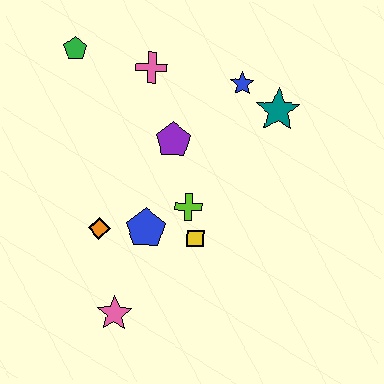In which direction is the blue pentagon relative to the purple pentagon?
The blue pentagon is below the purple pentagon.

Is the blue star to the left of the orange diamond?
No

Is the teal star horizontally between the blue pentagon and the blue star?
No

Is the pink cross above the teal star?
Yes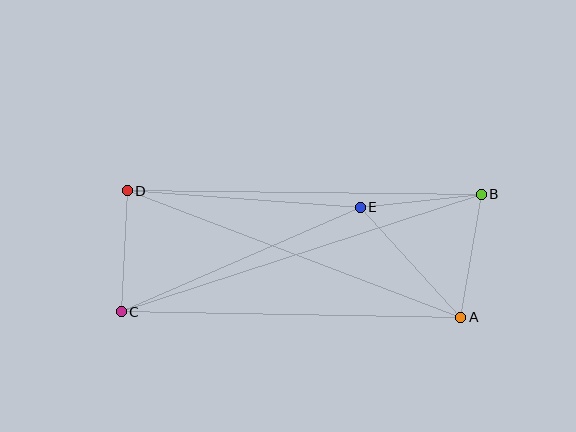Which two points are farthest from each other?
Points B and C are farthest from each other.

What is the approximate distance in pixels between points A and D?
The distance between A and D is approximately 357 pixels.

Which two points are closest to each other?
Points C and D are closest to each other.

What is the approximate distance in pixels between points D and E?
The distance between D and E is approximately 233 pixels.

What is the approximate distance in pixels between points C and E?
The distance between C and E is approximately 261 pixels.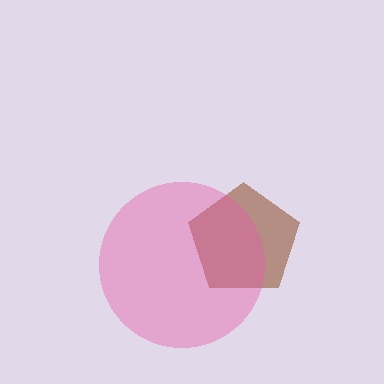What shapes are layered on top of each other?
The layered shapes are: a brown pentagon, a pink circle.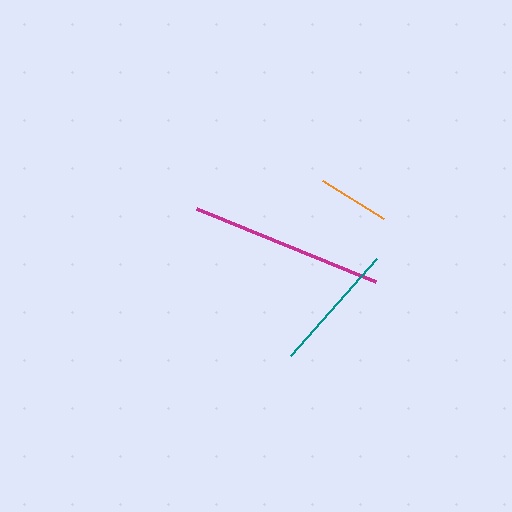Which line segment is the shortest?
The orange line is the shortest at approximately 72 pixels.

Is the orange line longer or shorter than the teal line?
The teal line is longer than the orange line.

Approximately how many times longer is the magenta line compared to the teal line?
The magenta line is approximately 1.5 times the length of the teal line.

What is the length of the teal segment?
The teal segment is approximately 129 pixels long.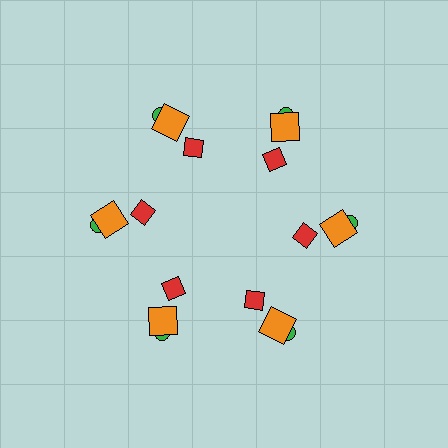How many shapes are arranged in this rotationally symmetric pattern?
There are 18 shapes, arranged in 6 groups of 3.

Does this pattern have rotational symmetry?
Yes, this pattern has 6-fold rotational symmetry. It looks the same after rotating 60 degrees around the center.